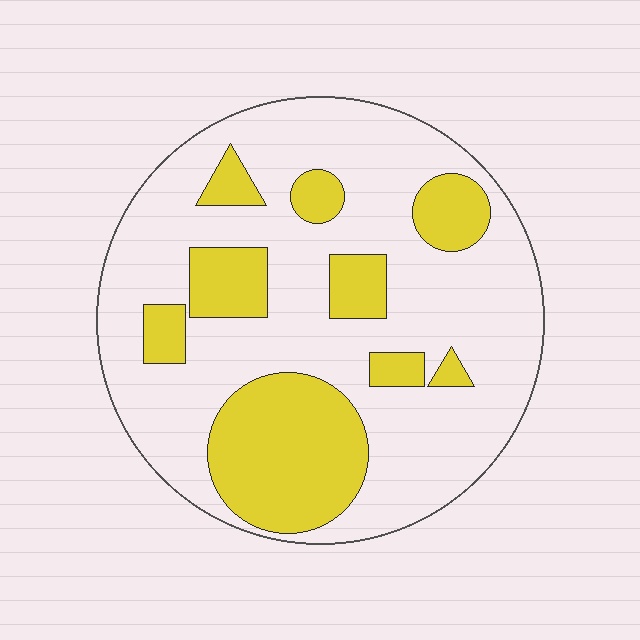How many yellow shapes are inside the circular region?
9.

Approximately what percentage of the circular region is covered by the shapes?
Approximately 30%.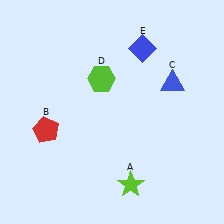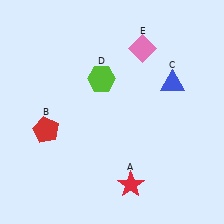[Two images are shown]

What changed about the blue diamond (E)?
In Image 1, E is blue. In Image 2, it changed to pink.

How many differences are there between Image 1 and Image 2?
There are 2 differences between the two images.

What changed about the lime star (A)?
In Image 1, A is lime. In Image 2, it changed to red.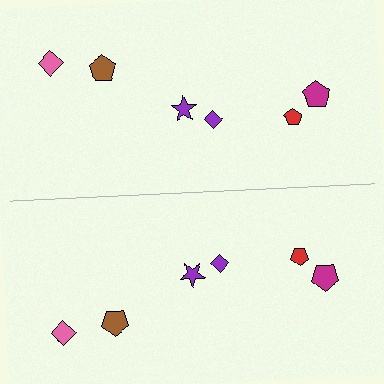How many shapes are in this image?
There are 12 shapes in this image.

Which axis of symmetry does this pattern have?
The pattern has a horizontal axis of symmetry running through the center of the image.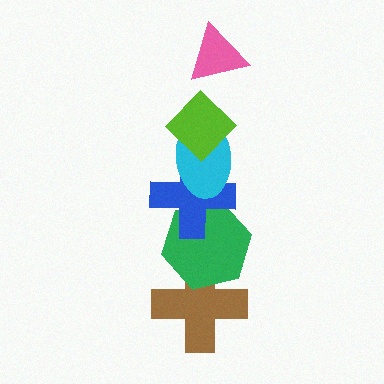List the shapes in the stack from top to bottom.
From top to bottom: the pink triangle, the lime diamond, the cyan ellipse, the blue cross, the green hexagon, the brown cross.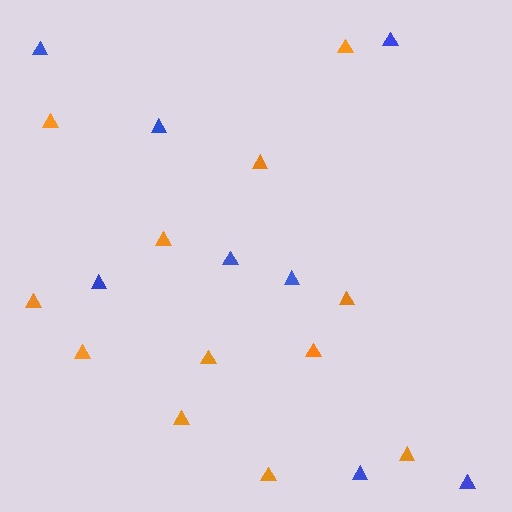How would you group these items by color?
There are 2 groups: one group of orange triangles (12) and one group of blue triangles (8).